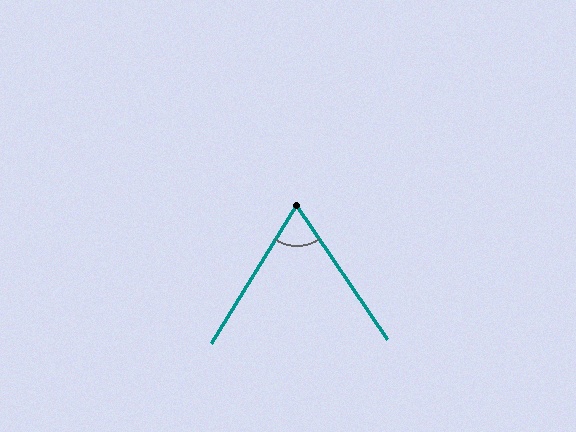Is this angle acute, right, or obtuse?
It is acute.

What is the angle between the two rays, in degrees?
Approximately 66 degrees.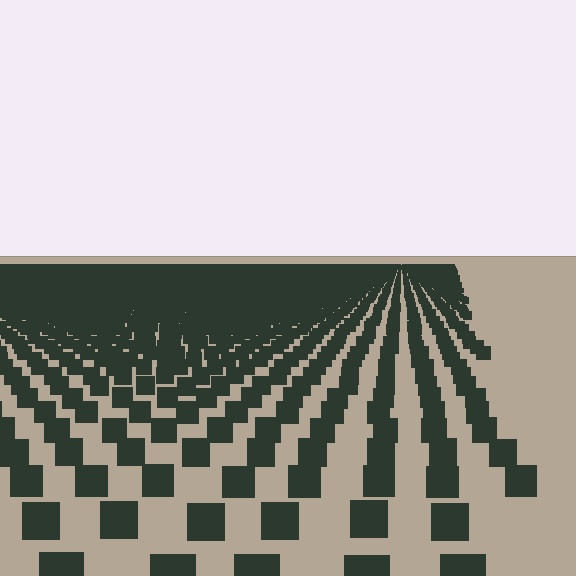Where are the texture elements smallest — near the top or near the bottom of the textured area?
Near the top.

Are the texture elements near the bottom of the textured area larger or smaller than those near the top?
Larger. Near the bottom, elements are closer to the viewer and appear at a bigger on-screen size.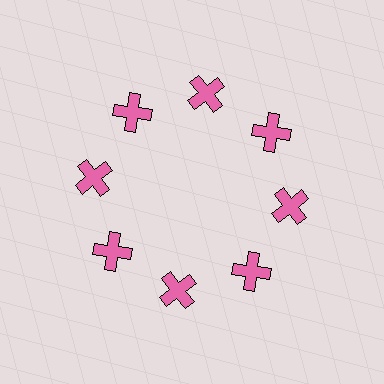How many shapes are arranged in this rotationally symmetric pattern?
There are 8 shapes, arranged in 8 groups of 1.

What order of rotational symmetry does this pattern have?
This pattern has 8-fold rotational symmetry.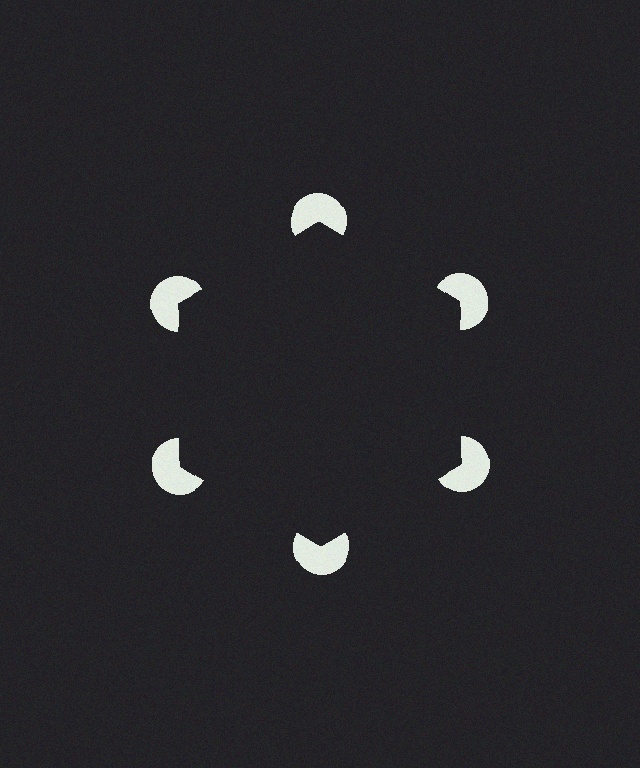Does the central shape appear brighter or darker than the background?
It typically appears slightly darker than the background, even though no actual brightness change is drawn.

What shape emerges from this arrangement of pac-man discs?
An illusory hexagon — its edges are inferred from the aligned wedge cuts in the pac-man discs, not physically drawn.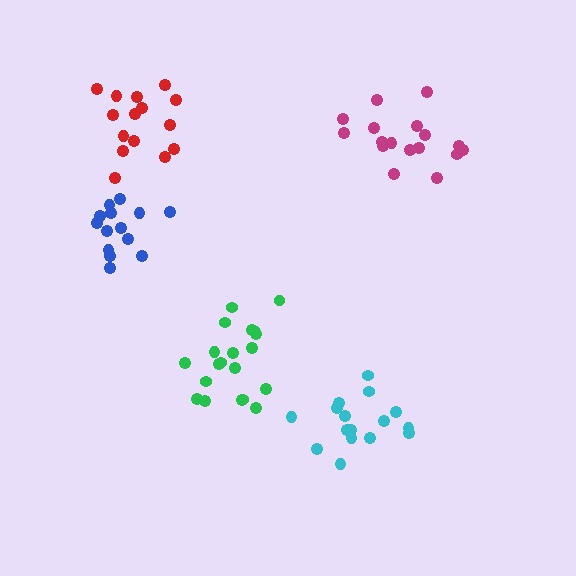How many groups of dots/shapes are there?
There are 5 groups.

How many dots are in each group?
Group 1: 16 dots, Group 2: 14 dots, Group 3: 20 dots, Group 4: 17 dots, Group 5: 15 dots (82 total).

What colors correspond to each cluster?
The clusters are colored: cyan, blue, green, magenta, red.